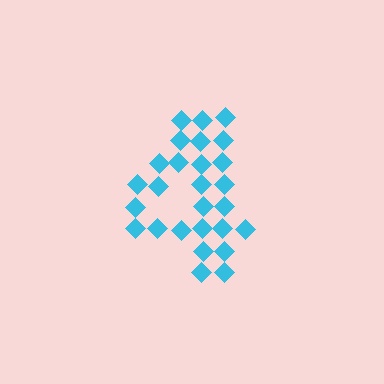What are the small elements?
The small elements are diamonds.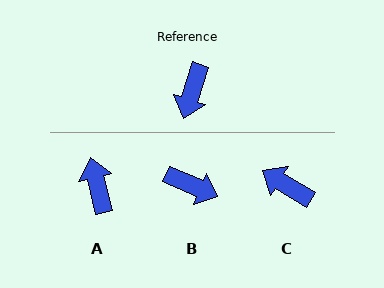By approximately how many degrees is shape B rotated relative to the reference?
Approximately 85 degrees counter-clockwise.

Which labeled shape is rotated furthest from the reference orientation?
A, about 147 degrees away.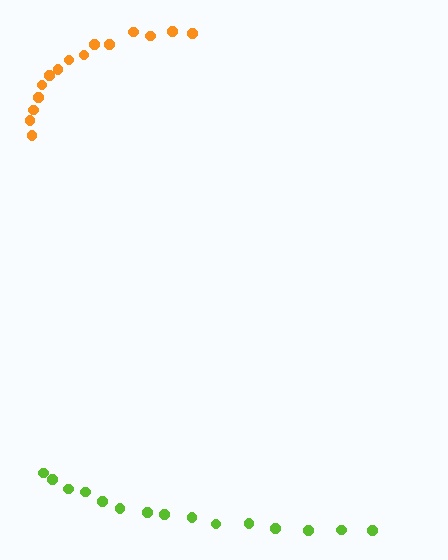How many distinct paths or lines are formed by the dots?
There are 2 distinct paths.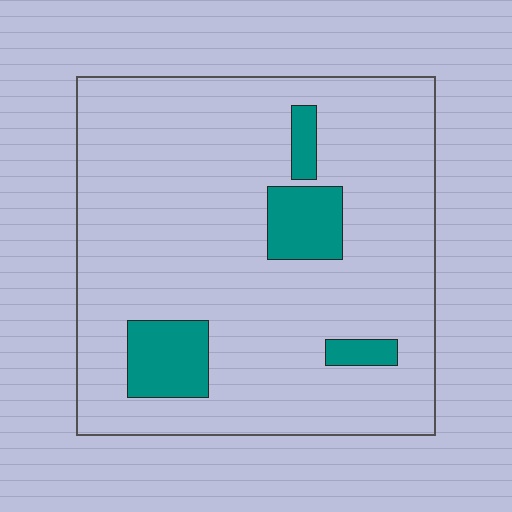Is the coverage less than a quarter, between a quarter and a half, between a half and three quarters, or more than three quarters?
Less than a quarter.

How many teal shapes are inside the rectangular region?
4.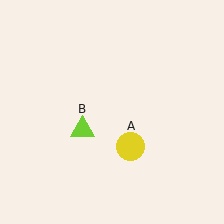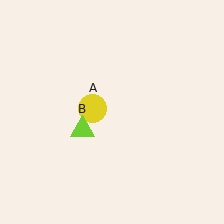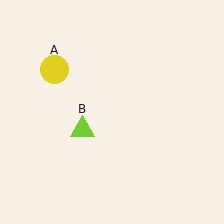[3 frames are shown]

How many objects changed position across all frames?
1 object changed position: yellow circle (object A).